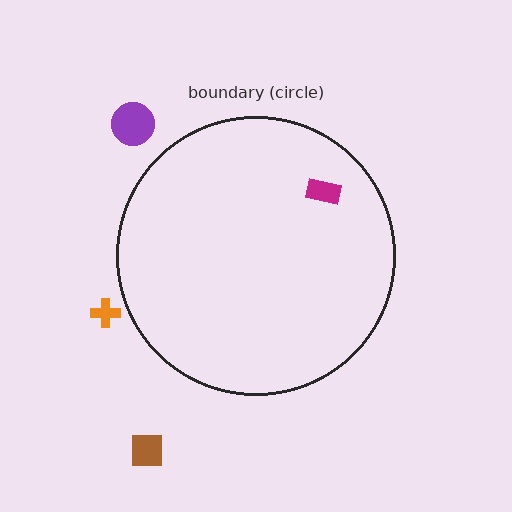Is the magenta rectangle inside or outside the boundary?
Inside.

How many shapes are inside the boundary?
1 inside, 3 outside.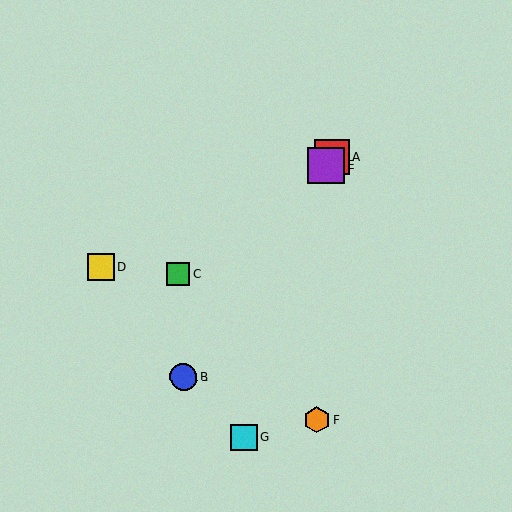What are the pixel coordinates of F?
Object F is at (317, 420).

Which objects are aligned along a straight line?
Objects A, B, E are aligned along a straight line.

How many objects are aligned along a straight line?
3 objects (A, B, E) are aligned along a straight line.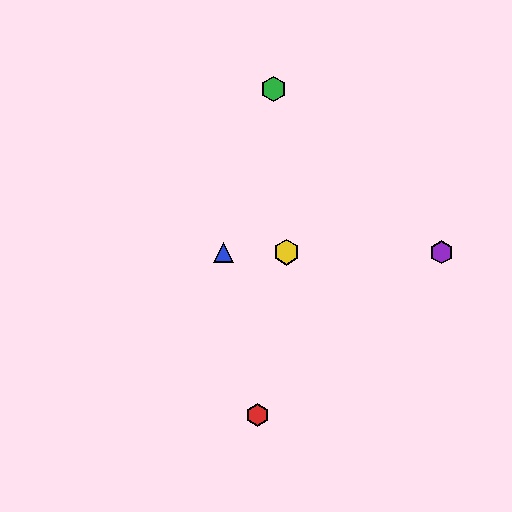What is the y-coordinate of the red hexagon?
The red hexagon is at y≈415.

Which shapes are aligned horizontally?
The blue triangle, the yellow hexagon, the purple hexagon are aligned horizontally.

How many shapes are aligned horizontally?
3 shapes (the blue triangle, the yellow hexagon, the purple hexagon) are aligned horizontally.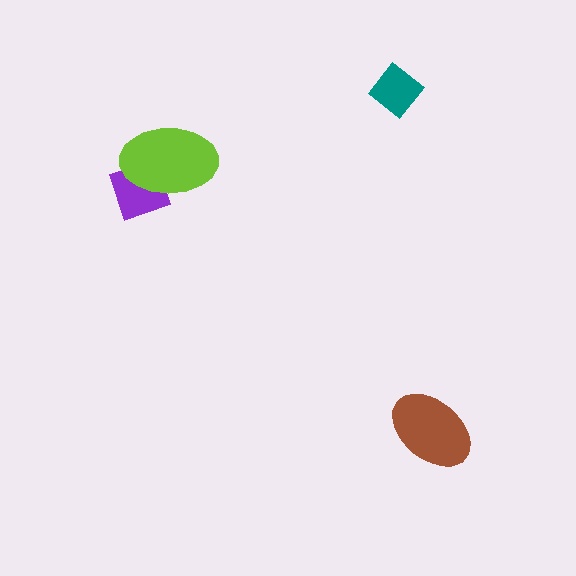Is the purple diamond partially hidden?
Yes, it is partially covered by another shape.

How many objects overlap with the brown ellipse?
0 objects overlap with the brown ellipse.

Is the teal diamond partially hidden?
No, no other shape covers it.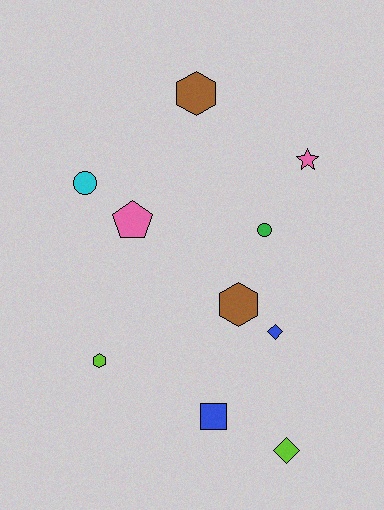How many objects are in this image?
There are 10 objects.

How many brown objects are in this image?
There are 2 brown objects.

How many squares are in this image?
There is 1 square.